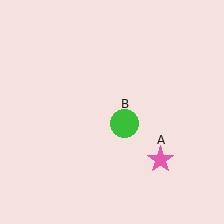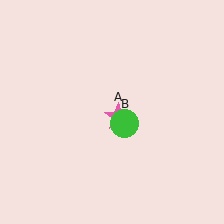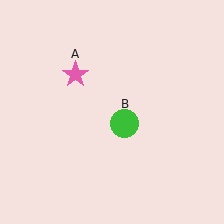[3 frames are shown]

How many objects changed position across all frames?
1 object changed position: pink star (object A).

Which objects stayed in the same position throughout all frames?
Green circle (object B) remained stationary.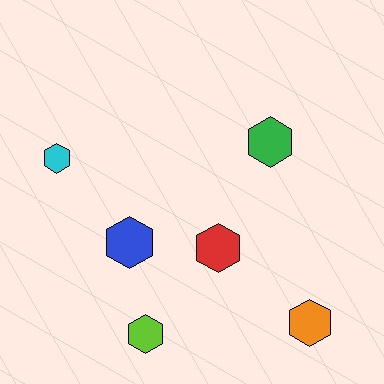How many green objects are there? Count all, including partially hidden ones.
There is 1 green object.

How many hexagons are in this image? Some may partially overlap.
There are 6 hexagons.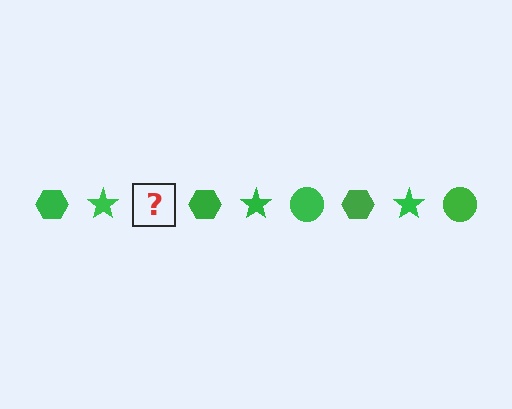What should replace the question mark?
The question mark should be replaced with a green circle.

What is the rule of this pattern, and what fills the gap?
The rule is that the pattern cycles through hexagon, star, circle shapes in green. The gap should be filled with a green circle.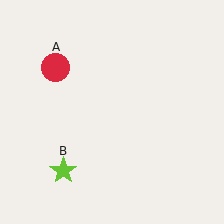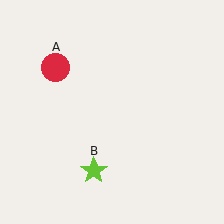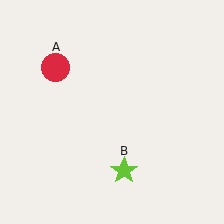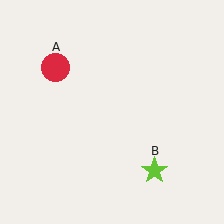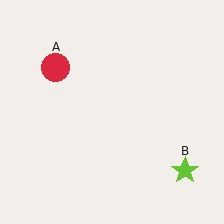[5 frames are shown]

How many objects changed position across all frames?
1 object changed position: lime star (object B).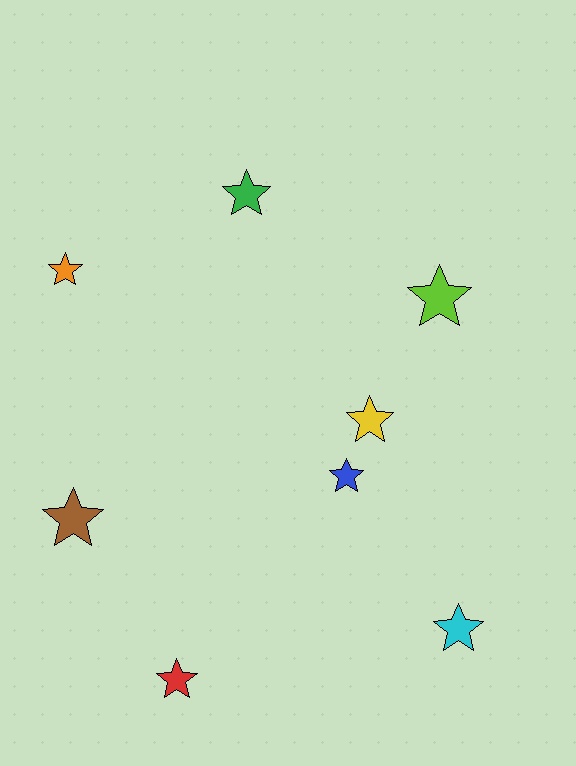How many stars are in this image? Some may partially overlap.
There are 8 stars.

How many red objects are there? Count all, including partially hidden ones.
There is 1 red object.